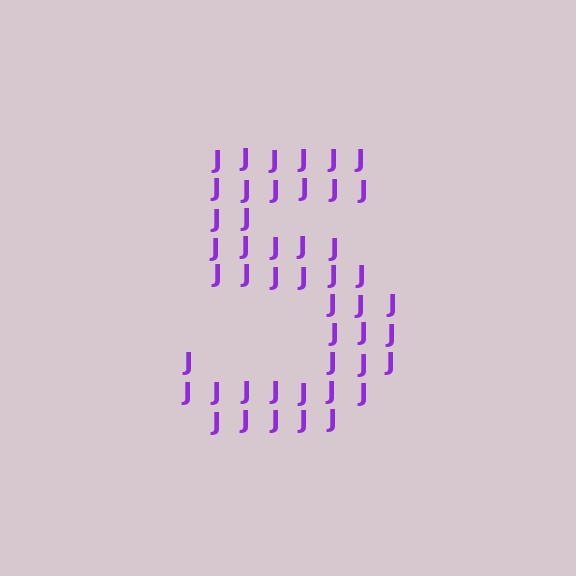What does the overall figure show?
The overall figure shows the digit 5.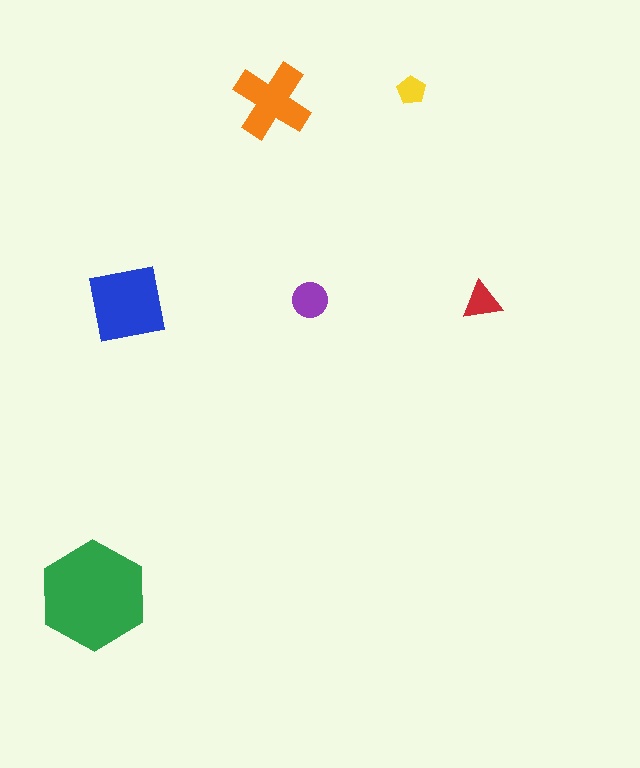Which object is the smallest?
The yellow pentagon.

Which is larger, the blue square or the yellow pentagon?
The blue square.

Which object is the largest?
The green hexagon.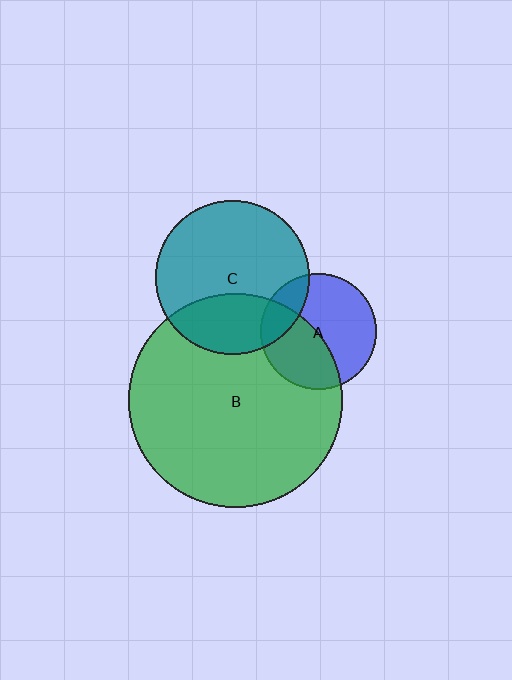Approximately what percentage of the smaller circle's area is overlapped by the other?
Approximately 45%.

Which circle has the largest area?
Circle B (green).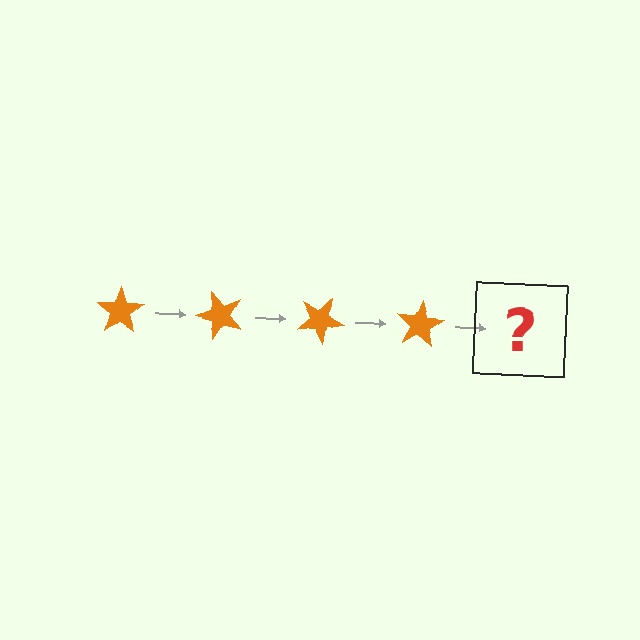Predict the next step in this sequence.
The next step is an orange star rotated 200 degrees.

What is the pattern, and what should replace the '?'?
The pattern is that the star rotates 50 degrees each step. The '?' should be an orange star rotated 200 degrees.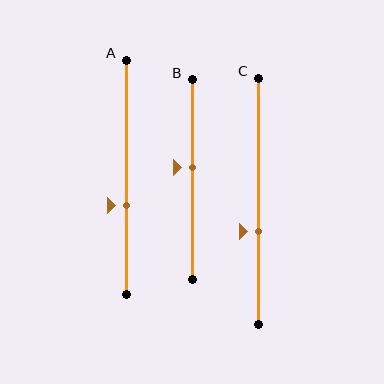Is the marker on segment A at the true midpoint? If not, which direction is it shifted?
No, the marker on segment A is shifted downward by about 12% of the segment length.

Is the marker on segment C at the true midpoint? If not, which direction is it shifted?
No, the marker on segment C is shifted downward by about 12% of the segment length.